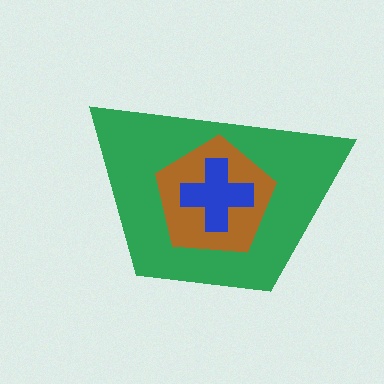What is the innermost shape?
The blue cross.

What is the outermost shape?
The green trapezoid.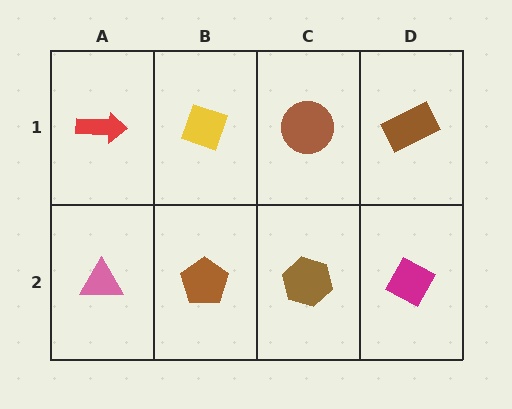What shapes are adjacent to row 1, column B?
A brown pentagon (row 2, column B), a red arrow (row 1, column A), a brown circle (row 1, column C).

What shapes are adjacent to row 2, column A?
A red arrow (row 1, column A), a brown pentagon (row 2, column B).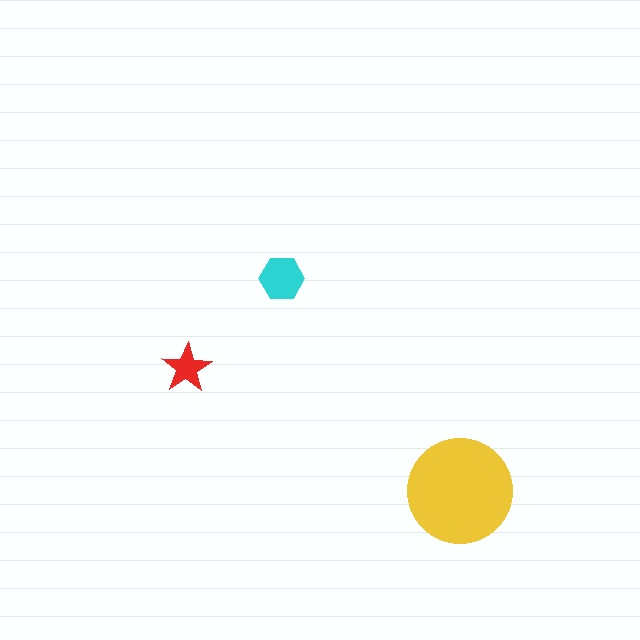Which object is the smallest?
The red star.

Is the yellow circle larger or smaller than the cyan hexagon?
Larger.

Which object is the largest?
The yellow circle.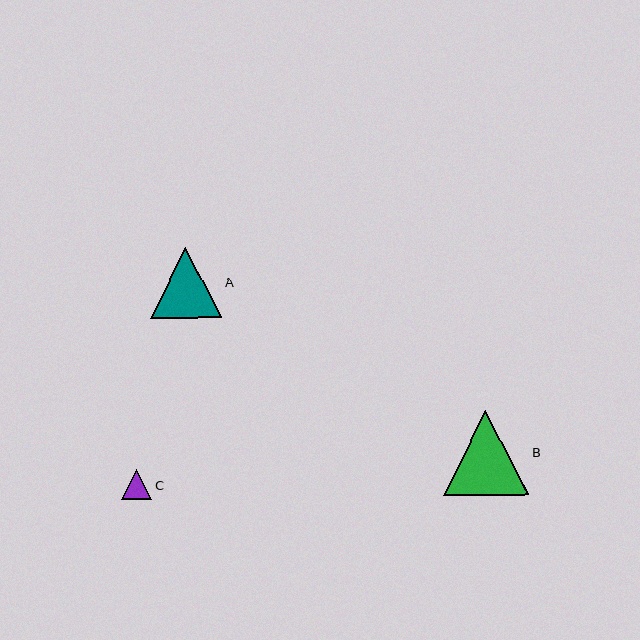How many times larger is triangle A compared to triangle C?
Triangle A is approximately 2.4 times the size of triangle C.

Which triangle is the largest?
Triangle B is the largest with a size of approximately 85 pixels.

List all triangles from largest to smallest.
From largest to smallest: B, A, C.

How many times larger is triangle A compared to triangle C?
Triangle A is approximately 2.4 times the size of triangle C.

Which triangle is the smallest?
Triangle C is the smallest with a size of approximately 30 pixels.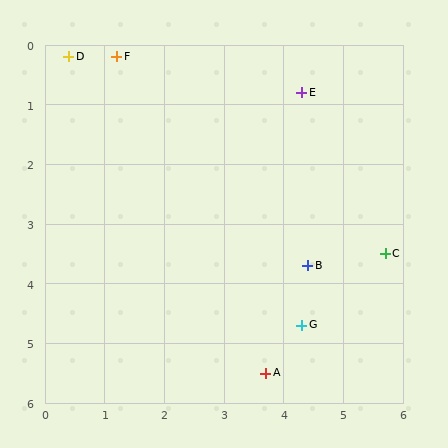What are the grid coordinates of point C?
Point C is at approximately (5.7, 3.5).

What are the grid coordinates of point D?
Point D is at approximately (0.4, 0.2).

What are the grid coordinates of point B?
Point B is at approximately (4.4, 3.7).